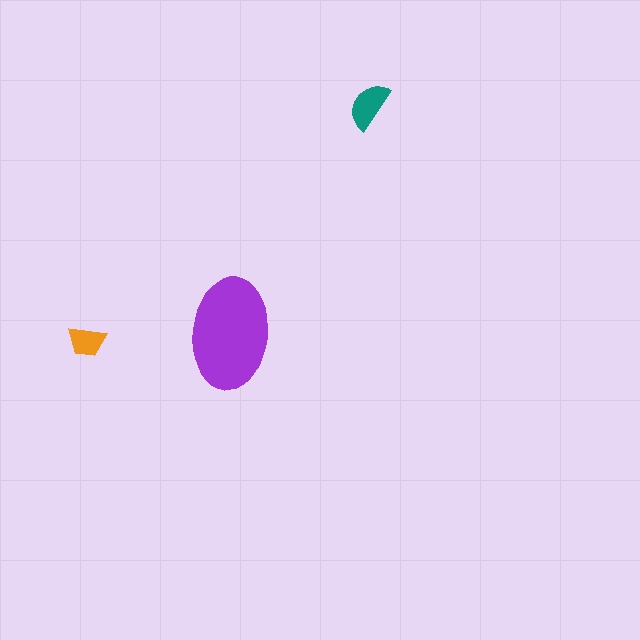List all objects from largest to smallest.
The purple ellipse, the teal semicircle, the orange trapezoid.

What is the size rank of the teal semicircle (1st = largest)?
2nd.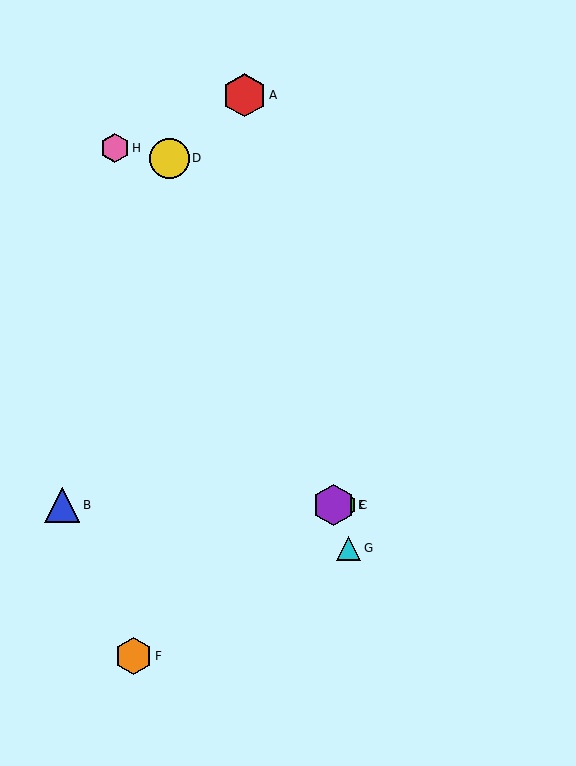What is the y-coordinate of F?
Object F is at y≈656.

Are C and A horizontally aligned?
No, C is at y≈505 and A is at y≈95.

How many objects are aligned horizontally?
3 objects (B, C, E) are aligned horizontally.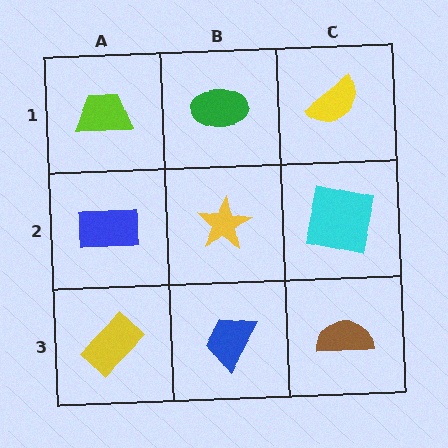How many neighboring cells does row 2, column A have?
3.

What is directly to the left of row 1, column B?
A lime trapezoid.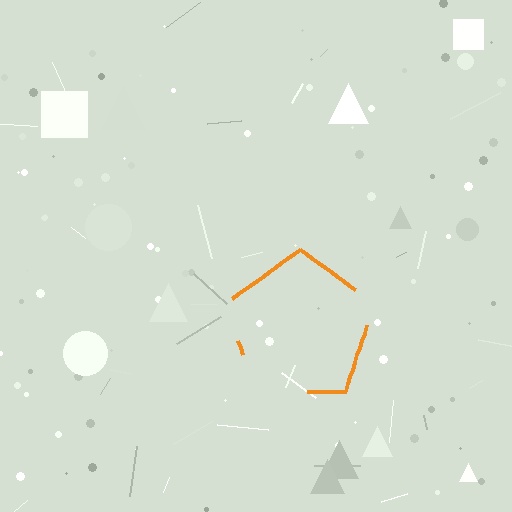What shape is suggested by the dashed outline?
The dashed outline suggests a pentagon.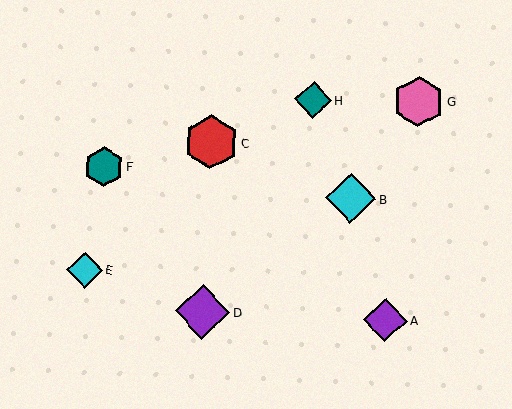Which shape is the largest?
The purple diamond (labeled D) is the largest.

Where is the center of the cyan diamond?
The center of the cyan diamond is at (351, 199).